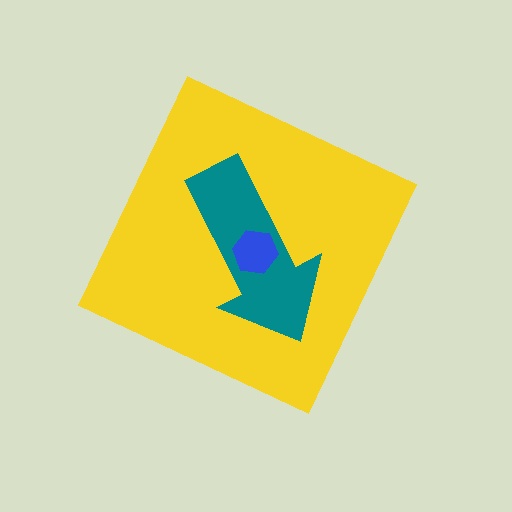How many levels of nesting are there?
3.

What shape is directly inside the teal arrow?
The blue hexagon.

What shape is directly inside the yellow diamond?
The teal arrow.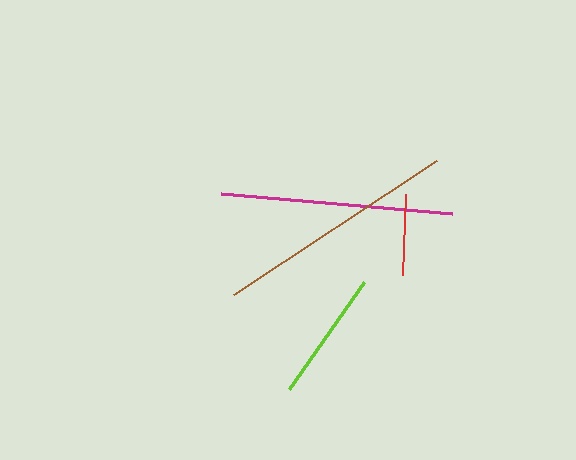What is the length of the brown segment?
The brown segment is approximately 243 pixels long.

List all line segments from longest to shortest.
From longest to shortest: brown, magenta, lime, red.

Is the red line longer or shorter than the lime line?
The lime line is longer than the red line.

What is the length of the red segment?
The red segment is approximately 82 pixels long.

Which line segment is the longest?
The brown line is the longest at approximately 243 pixels.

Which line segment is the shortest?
The red line is the shortest at approximately 82 pixels.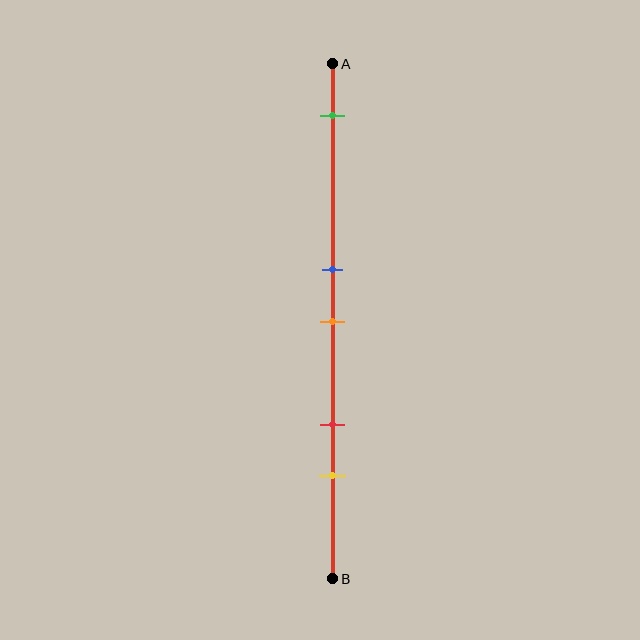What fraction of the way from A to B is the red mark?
The red mark is approximately 70% (0.7) of the way from A to B.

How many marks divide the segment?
There are 5 marks dividing the segment.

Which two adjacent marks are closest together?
The blue and orange marks are the closest adjacent pair.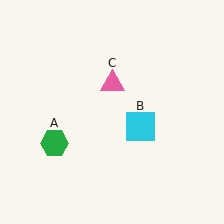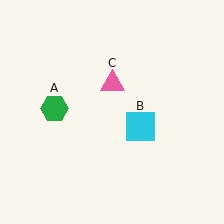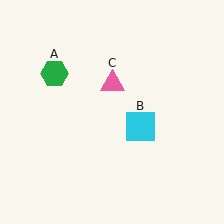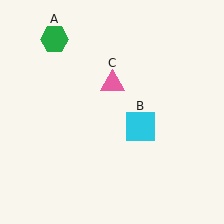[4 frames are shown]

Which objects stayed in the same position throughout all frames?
Cyan square (object B) and pink triangle (object C) remained stationary.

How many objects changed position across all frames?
1 object changed position: green hexagon (object A).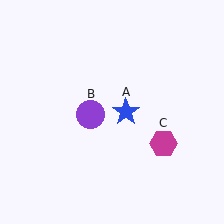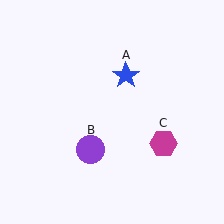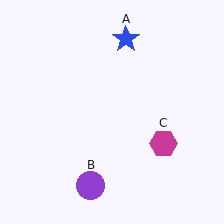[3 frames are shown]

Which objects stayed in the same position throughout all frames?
Magenta hexagon (object C) remained stationary.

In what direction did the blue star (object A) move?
The blue star (object A) moved up.